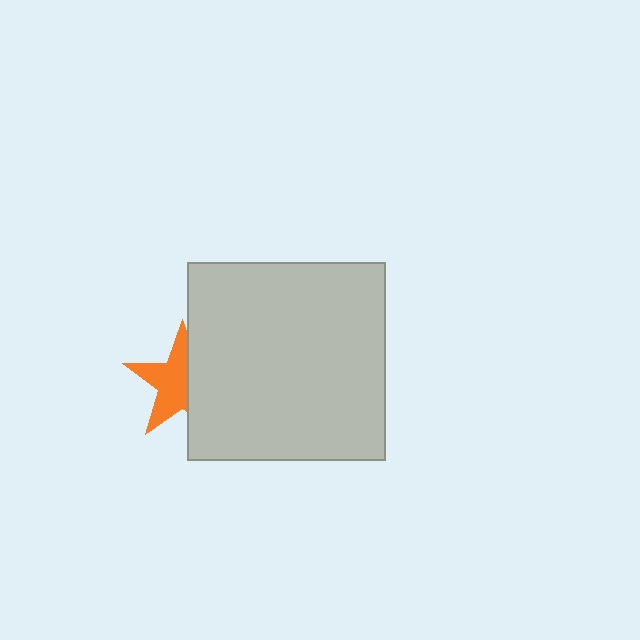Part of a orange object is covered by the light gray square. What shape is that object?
It is a star.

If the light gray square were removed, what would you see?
You would see the complete orange star.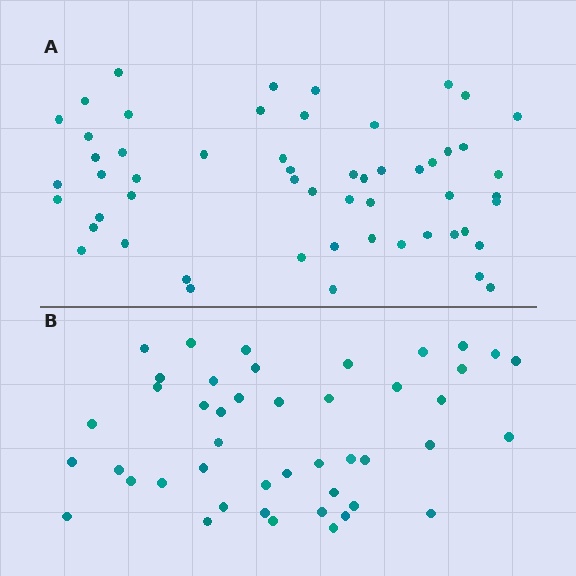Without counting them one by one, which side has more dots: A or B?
Region A (the top region) has more dots.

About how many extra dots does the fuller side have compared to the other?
Region A has roughly 10 or so more dots than region B.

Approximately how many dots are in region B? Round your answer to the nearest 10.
About 40 dots. (The exact count is 45, which rounds to 40.)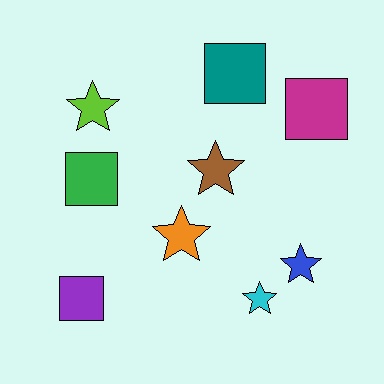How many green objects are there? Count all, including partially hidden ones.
There is 1 green object.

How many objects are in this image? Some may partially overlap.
There are 9 objects.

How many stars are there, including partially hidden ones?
There are 5 stars.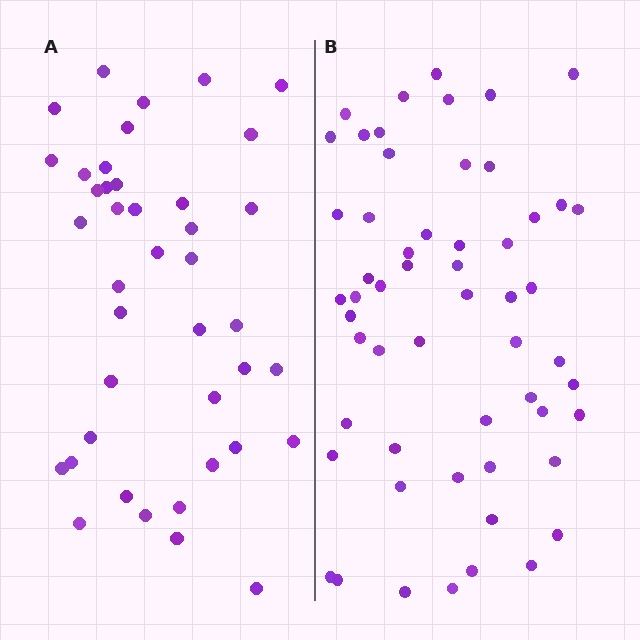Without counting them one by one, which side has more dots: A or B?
Region B (the right region) has more dots.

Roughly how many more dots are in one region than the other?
Region B has approximately 15 more dots than region A.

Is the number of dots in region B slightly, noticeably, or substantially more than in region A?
Region B has noticeably more, but not dramatically so. The ratio is roughly 1.4 to 1.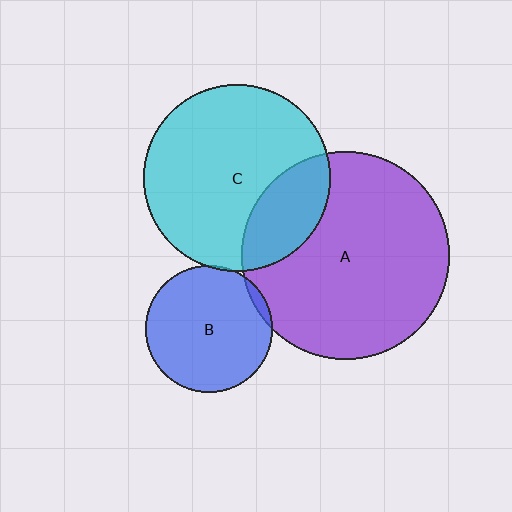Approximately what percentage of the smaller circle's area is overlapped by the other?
Approximately 5%.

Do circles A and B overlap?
Yes.